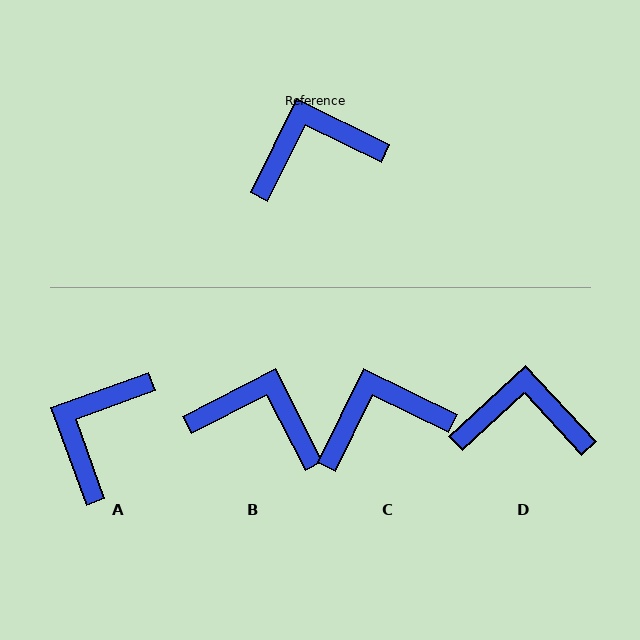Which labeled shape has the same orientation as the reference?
C.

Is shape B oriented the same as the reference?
No, it is off by about 37 degrees.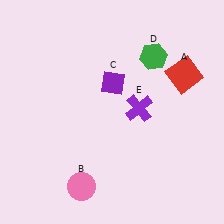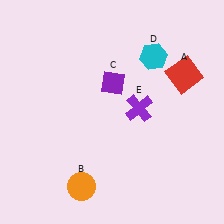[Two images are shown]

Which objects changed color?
B changed from pink to orange. D changed from green to cyan.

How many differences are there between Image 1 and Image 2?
There are 2 differences between the two images.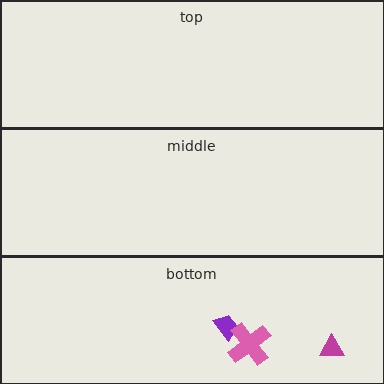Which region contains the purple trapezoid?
The bottom region.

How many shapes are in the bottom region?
3.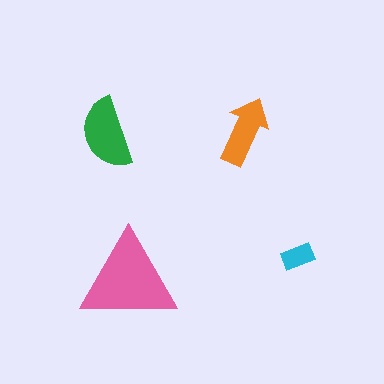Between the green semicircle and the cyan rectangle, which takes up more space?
The green semicircle.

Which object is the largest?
The pink triangle.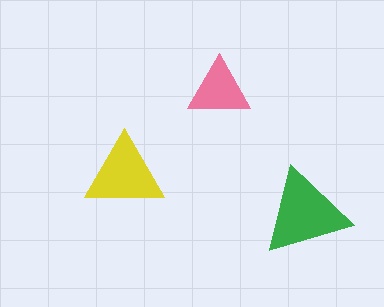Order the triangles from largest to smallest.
the green one, the yellow one, the pink one.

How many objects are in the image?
There are 3 objects in the image.